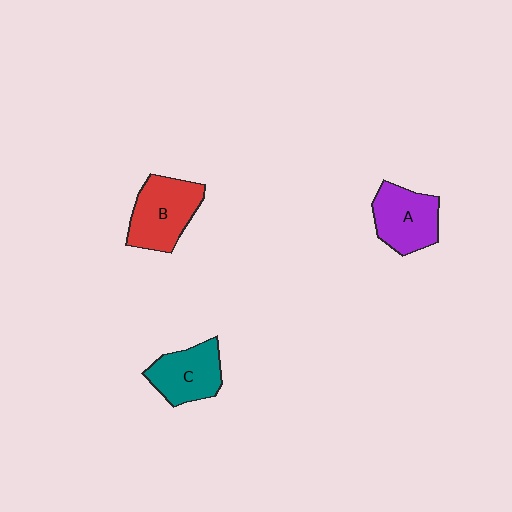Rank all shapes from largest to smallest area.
From largest to smallest: B (red), A (purple), C (teal).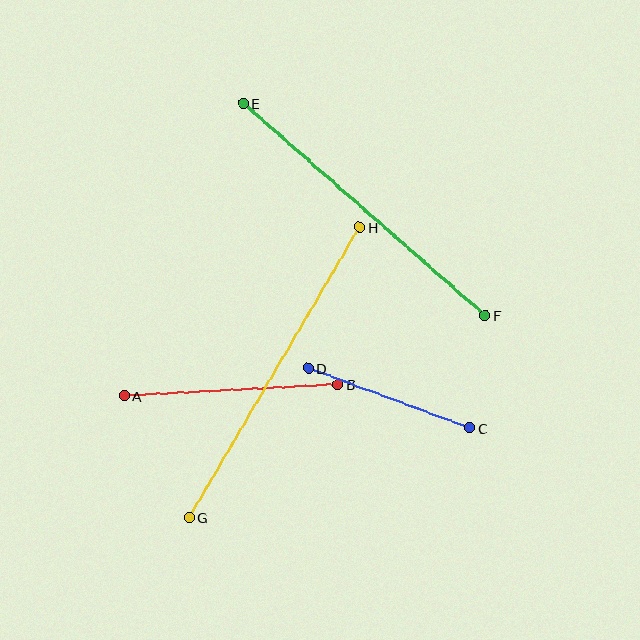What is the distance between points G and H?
The distance is approximately 337 pixels.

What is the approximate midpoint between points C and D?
The midpoint is at approximately (389, 398) pixels.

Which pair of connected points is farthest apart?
Points G and H are farthest apart.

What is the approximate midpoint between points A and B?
The midpoint is at approximately (231, 390) pixels.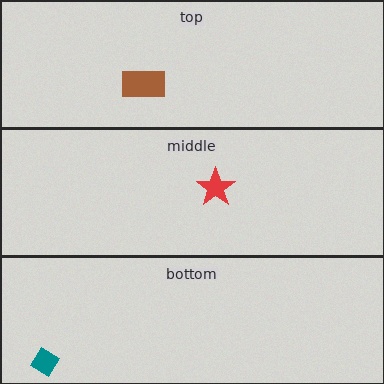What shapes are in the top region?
The brown rectangle.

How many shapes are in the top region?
1.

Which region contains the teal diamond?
The bottom region.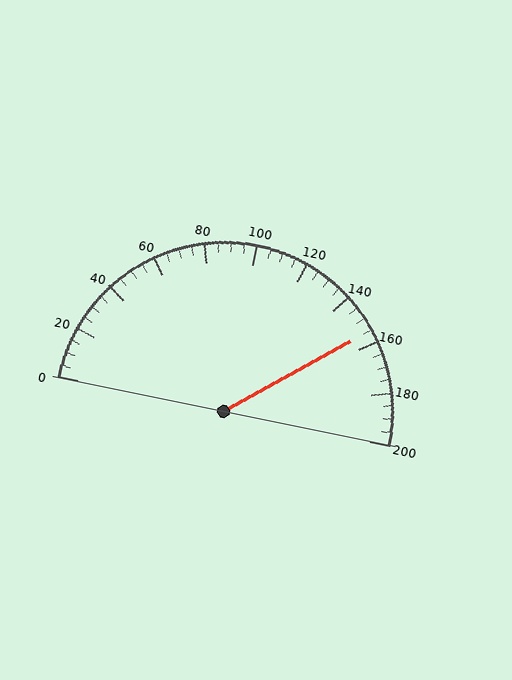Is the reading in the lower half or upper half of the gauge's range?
The reading is in the upper half of the range (0 to 200).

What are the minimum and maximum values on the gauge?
The gauge ranges from 0 to 200.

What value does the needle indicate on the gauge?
The needle indicates approximately 155.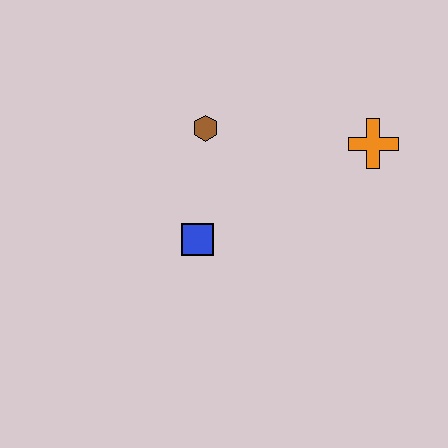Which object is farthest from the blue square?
The orange cross is farthest from the blue square.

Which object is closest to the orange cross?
The brown hexagon is closest to the orange cross.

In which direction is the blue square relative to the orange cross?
The blue square is to the left of the orange cross.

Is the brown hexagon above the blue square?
Yes